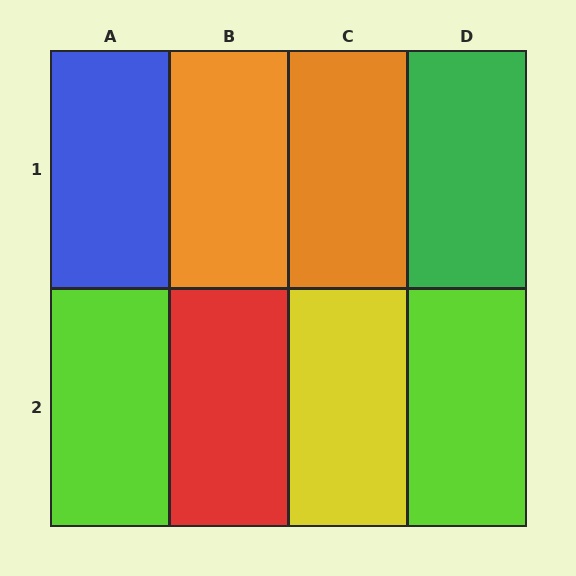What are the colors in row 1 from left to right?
Blue, orange, orange, green.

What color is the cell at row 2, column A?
Lime.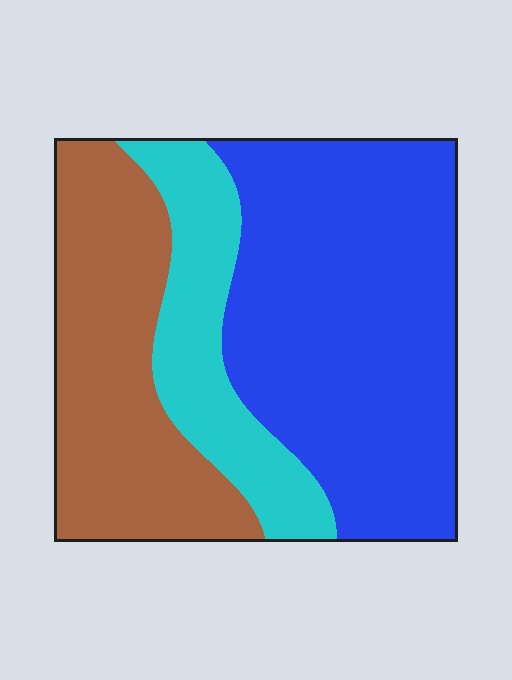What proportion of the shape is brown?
Brown covers around 30% of the shape.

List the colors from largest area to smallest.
From largest to smallest: blue, brown, cyan.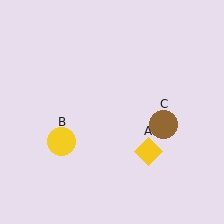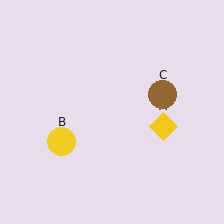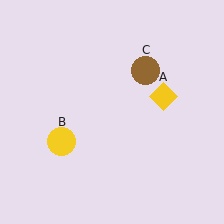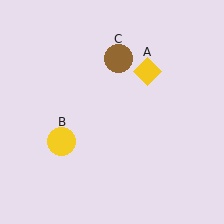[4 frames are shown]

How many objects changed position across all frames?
2 objects changed position: yellow diamond (object A), brown circle (object C).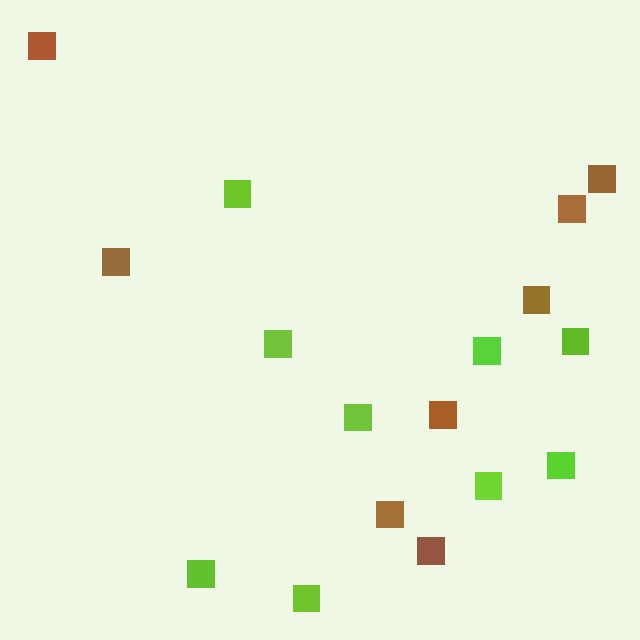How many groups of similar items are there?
There are 2 groups: one group of brown squares (8) and one group of lime squares (9).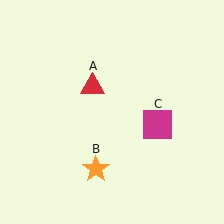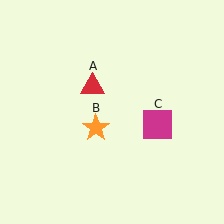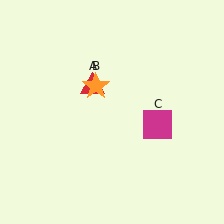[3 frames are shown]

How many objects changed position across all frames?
1 object changed position: orange star (object B).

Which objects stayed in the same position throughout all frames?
Red triangle (object A) and magenta square (object C) remained stationary.